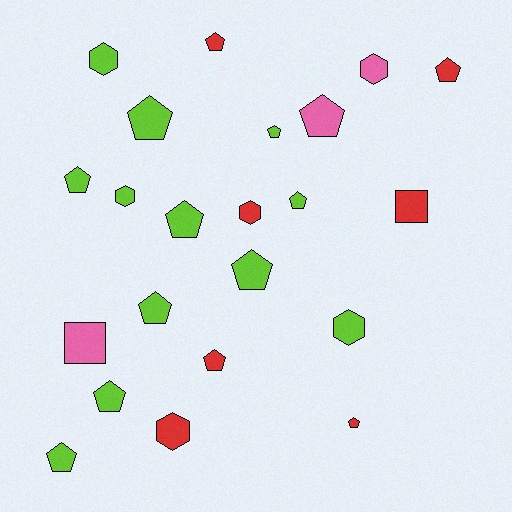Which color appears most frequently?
Lime, with 12 objects.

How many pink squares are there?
There is 1 pink square.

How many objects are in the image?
There are 22 objects.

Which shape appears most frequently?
Pentagon, with 14 objects.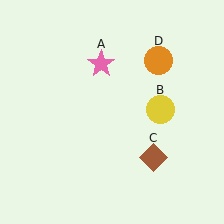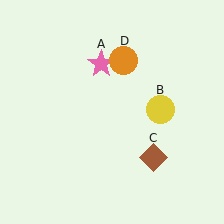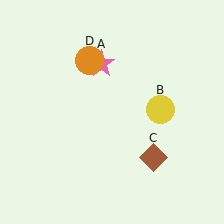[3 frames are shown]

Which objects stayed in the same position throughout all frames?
Pink star (object A) and yellow circle (object B) and brown diamond (object C) remained stationary.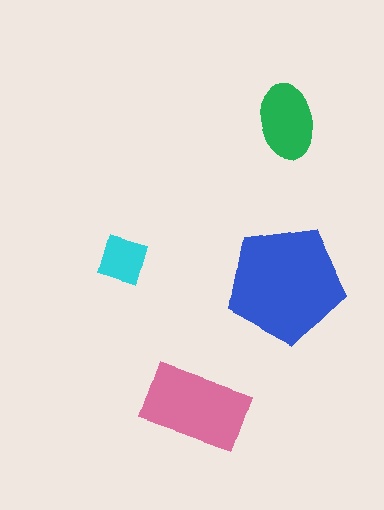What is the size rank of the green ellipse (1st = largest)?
3rd.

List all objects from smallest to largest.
The cyan diamond, the green ellipse, the pink rectangle, the blue pentagon.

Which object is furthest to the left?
The cyan diamond is leftmost.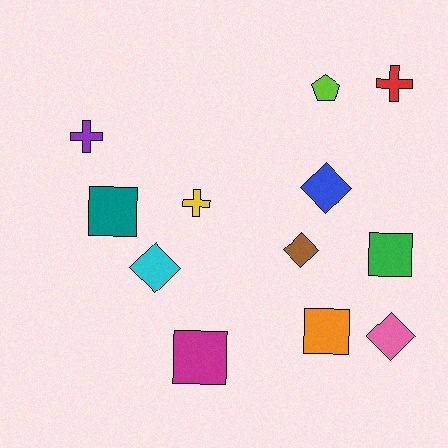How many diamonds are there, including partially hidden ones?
There are 4 diamonds.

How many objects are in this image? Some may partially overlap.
There are 12 objects.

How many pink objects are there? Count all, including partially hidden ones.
There is 1 pink object.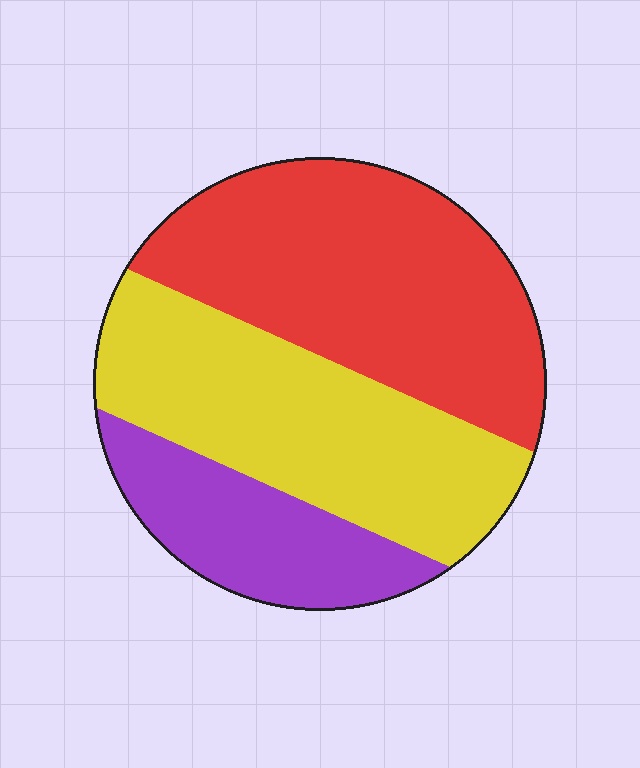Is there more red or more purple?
Red.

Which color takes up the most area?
Red, at roughly 45%.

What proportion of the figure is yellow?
Yellow covers about 40% of the figure.